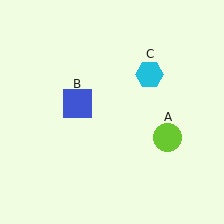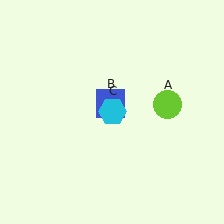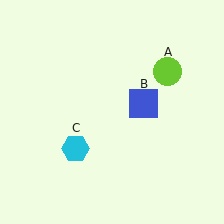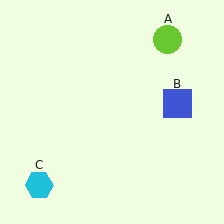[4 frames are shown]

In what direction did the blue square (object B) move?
The blue square (object B) moved right.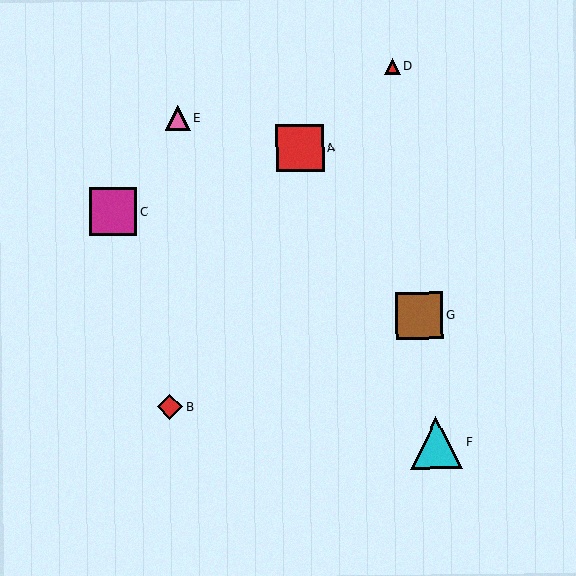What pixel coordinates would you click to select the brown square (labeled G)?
Click at (419, 315) to select the brown square G.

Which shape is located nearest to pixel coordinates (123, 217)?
The magenta square (labeled C) at (113, 212) is nearest to that location.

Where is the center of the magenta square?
The center of the magenta square is at (113, 212).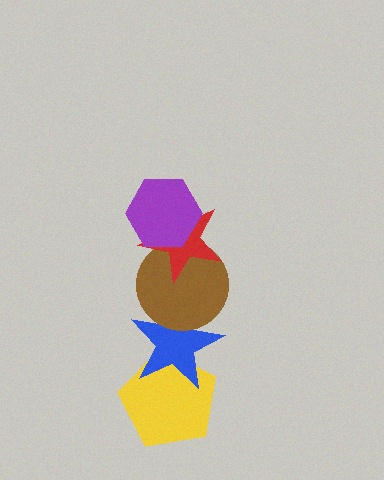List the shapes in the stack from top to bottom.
From top to bottom: the purple hexagon, the red star, the brown circle, the blue star, the yellow pentagon.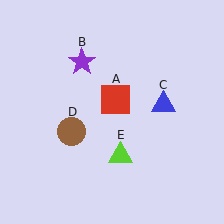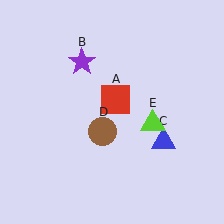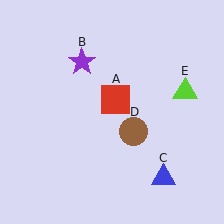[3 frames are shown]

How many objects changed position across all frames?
3 objects changed position: blue triangle (object C), brown circle (object D), lime triangle (object E).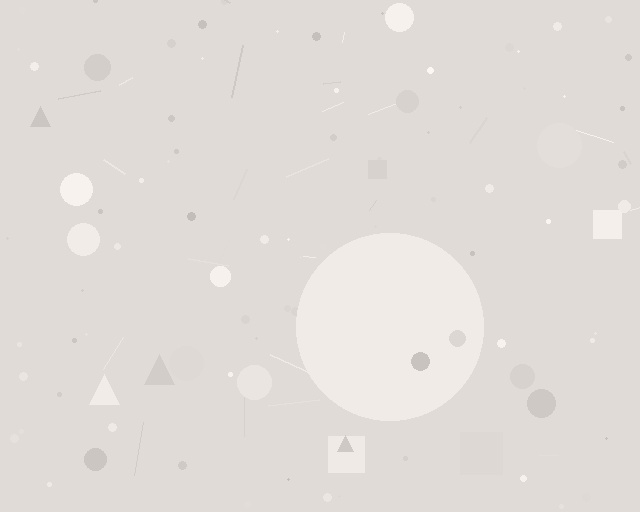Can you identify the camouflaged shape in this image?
The camouflaged shape is a circle.